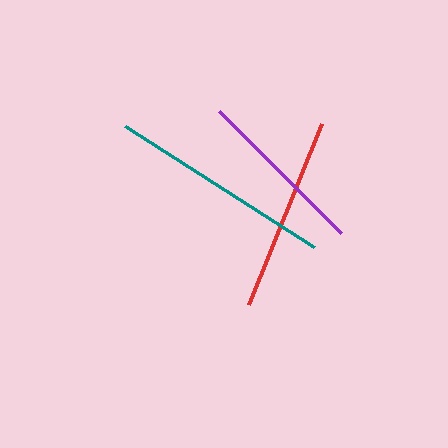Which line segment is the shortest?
The purple line is the shortest at approximately 173 pixels.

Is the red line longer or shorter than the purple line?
The red line is longer than the purple line.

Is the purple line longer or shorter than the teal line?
The teal line is longer than the purple line.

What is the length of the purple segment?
The purple segment is approximately 173 pixels long.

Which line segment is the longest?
The teal line is the longest at approximately 224 pixels.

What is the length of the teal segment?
The teal segment is approximately 224 pixels long.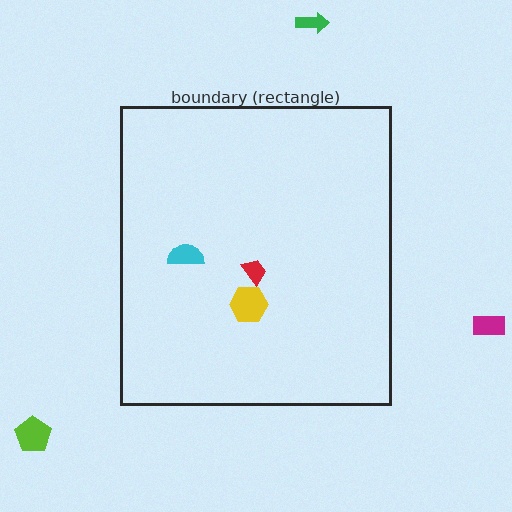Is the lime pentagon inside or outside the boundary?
Outside.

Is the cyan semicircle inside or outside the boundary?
Inside.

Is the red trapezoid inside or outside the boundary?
Inside.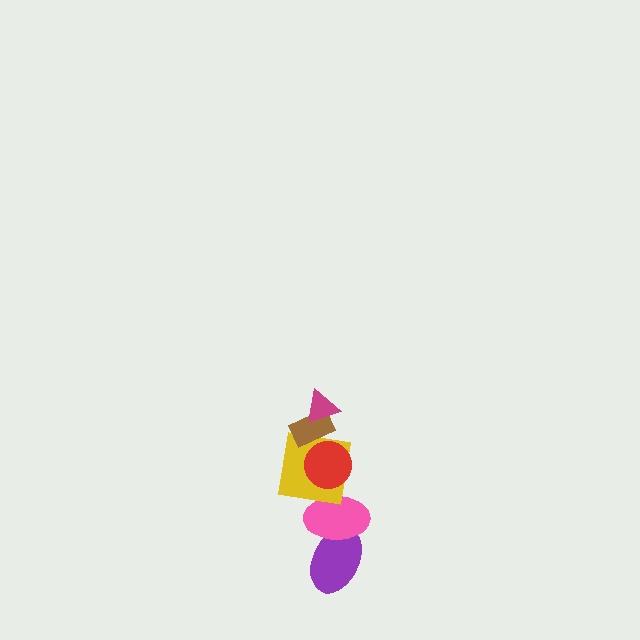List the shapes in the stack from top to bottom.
From top to bottom: the magenta triangle, the brown rectangle, the red circle, the yellow square, the pink ellipse, the purple ellipse.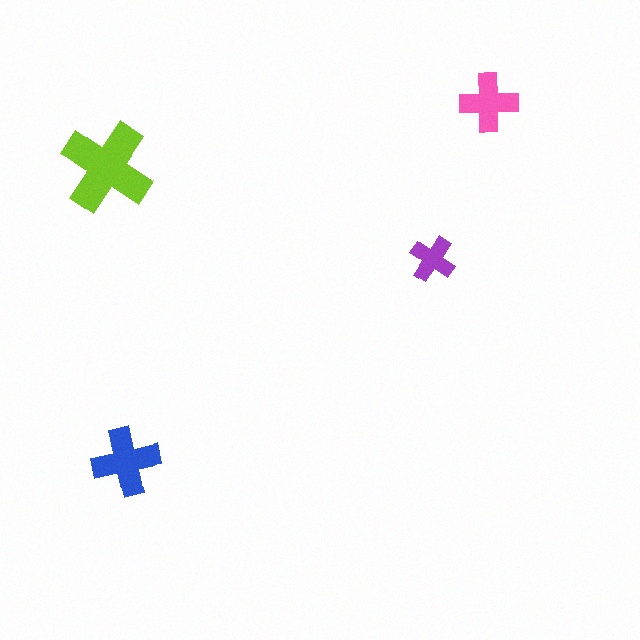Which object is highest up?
The pink cross is topmost.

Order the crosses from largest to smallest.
the lime one, the blue one, the pink one, the purple one.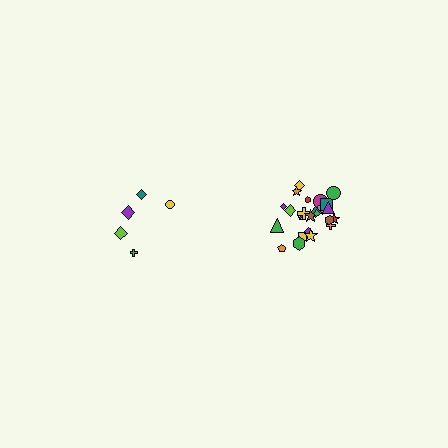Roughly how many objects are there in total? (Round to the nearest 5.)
Roughly 30 objects in total.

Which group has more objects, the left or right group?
The right group.